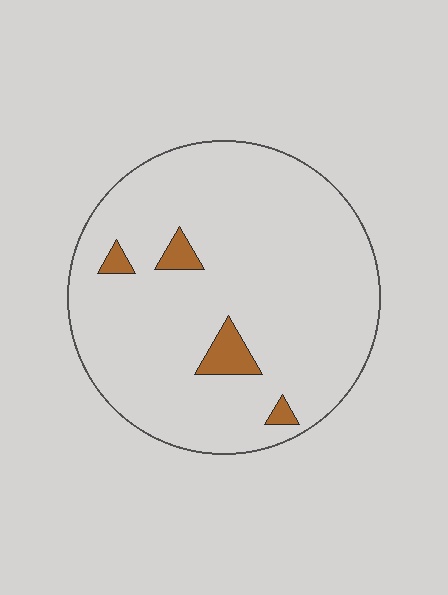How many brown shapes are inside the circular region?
4.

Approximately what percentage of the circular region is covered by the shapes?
Approximately 5%.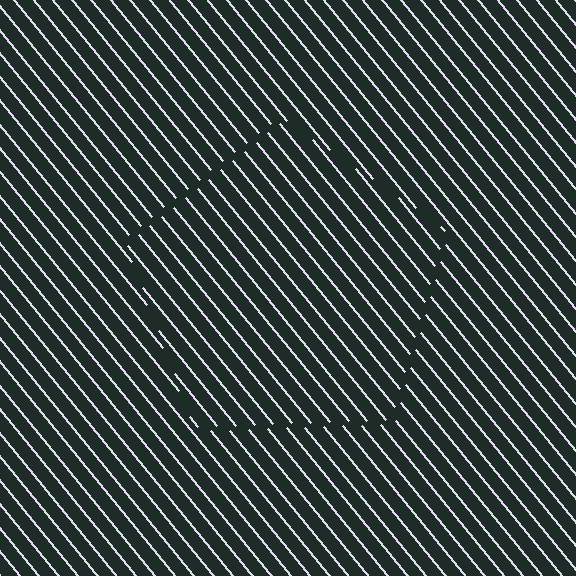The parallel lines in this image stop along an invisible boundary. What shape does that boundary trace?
An illusory pentagon. The interior of the shape contains the same grating, shifted by half a period — the contour is defined by the phase discontinuity where line-ends from the inner and outer gratings abut.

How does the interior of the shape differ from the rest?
The interior of the shape contains the same grating, shifted by half a period — the contour is defined by the phase discontinuity where line-ends from the inner and outer gratings abut.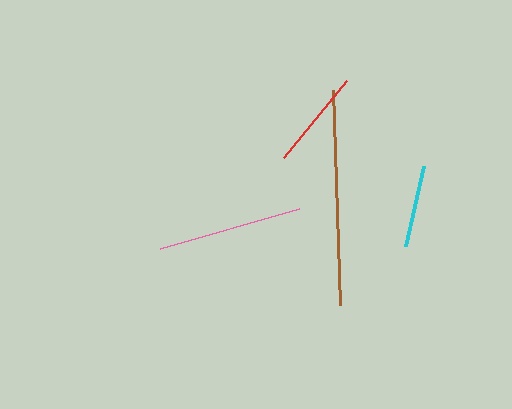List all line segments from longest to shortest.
From longest to shortest: brown, pink, red, cyan.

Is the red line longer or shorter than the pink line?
The pink line is longer than the red line.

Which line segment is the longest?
The brown line is the longest at approximately 216 pixels.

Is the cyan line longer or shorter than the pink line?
The pink line is longer than the cyan line.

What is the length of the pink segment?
The pink segment is approximately 144 pixels long.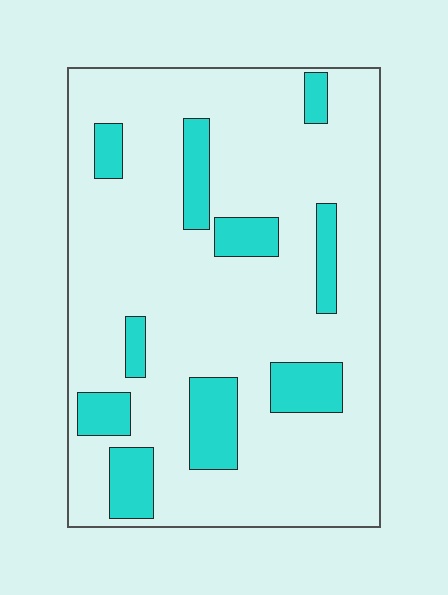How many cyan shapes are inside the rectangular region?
10.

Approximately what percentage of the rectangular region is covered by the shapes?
Approximately 20%.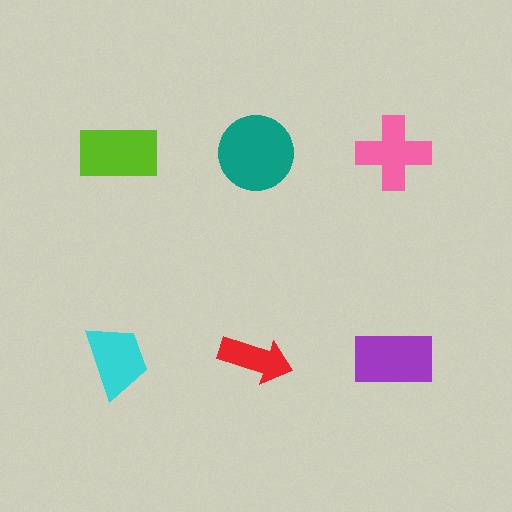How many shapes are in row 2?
3 shapes.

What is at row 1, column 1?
A lime rectangle.